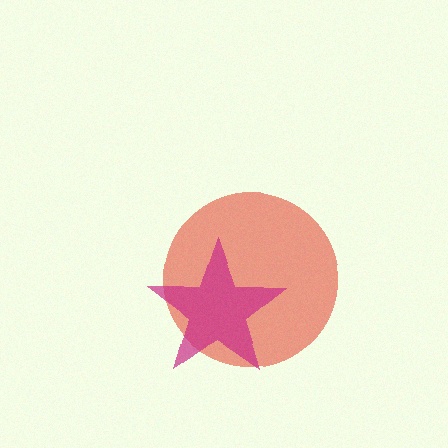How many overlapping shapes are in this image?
There are 2 overlapping shapes in the image.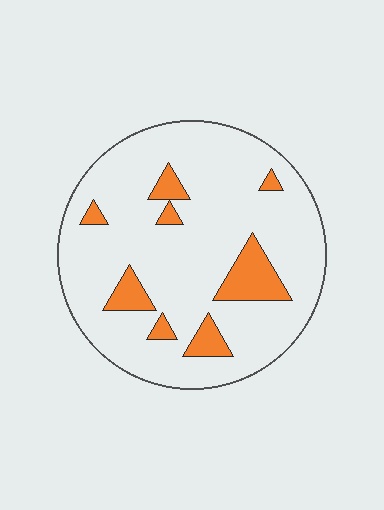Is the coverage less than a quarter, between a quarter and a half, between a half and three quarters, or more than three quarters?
Less than a quarter.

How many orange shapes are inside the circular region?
8.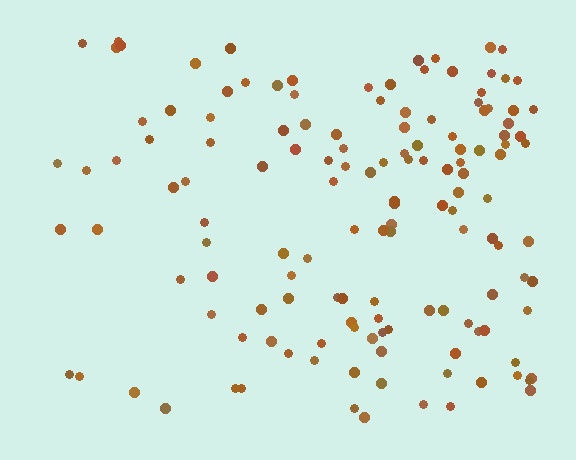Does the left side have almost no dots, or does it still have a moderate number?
Still a moderate number, just noticeably fewer than the right.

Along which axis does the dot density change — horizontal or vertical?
Horizontal.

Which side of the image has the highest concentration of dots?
The right.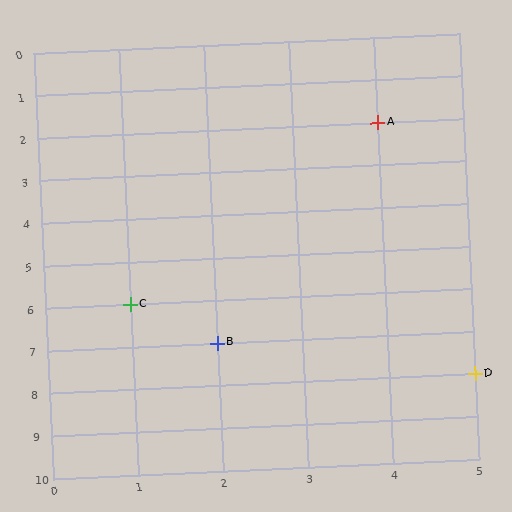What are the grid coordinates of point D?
Point D is at grid coordinates (5, 8).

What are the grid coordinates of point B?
Point B is at grid coordinates (2, 7).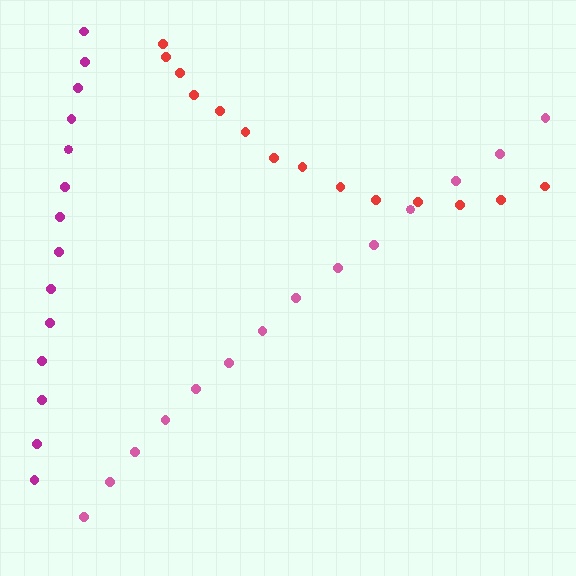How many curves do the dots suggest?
There are 3 distinct paths.